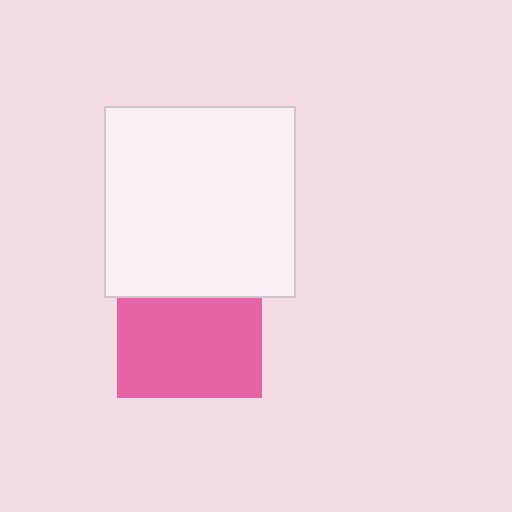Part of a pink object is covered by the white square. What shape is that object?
It is a square.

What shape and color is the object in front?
The object in front is a white square.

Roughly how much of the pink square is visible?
Most of it is visible (roughly 69%).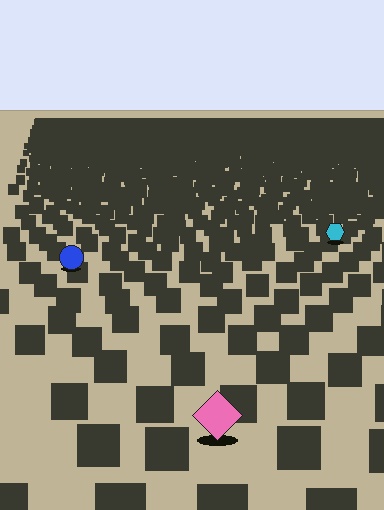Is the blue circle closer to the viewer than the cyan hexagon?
Yes. The blue circle is closer — you can tell from the texture gradient: the ground texture is coarser near it.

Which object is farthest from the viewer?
The cyan hexagon is farthest from the viewer. It appears smaller and the ground texture around it is denser.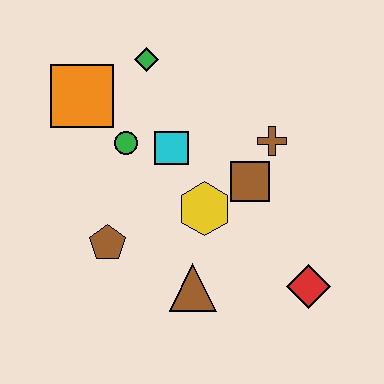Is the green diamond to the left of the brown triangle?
Yes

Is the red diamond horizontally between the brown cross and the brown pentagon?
No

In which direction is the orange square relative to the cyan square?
The orange square is to the left of the cyan square.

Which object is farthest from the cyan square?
The red diamond is farthest from the cyan square.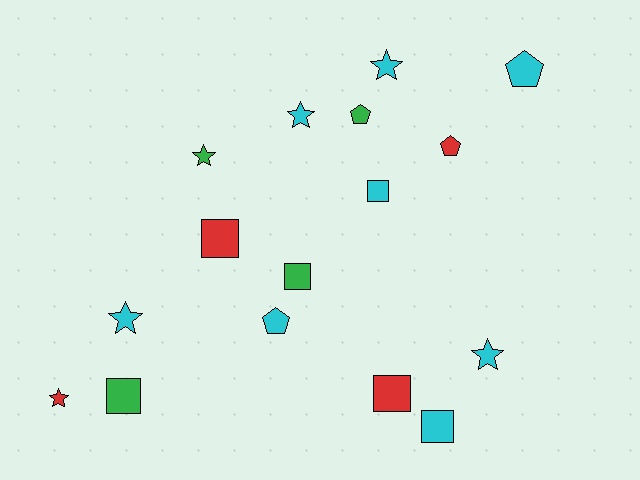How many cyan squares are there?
There are 2 cyan squares.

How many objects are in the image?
There are 16 objects.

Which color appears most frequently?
Cyan, with 8 objects.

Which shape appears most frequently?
Square, with 6 objects.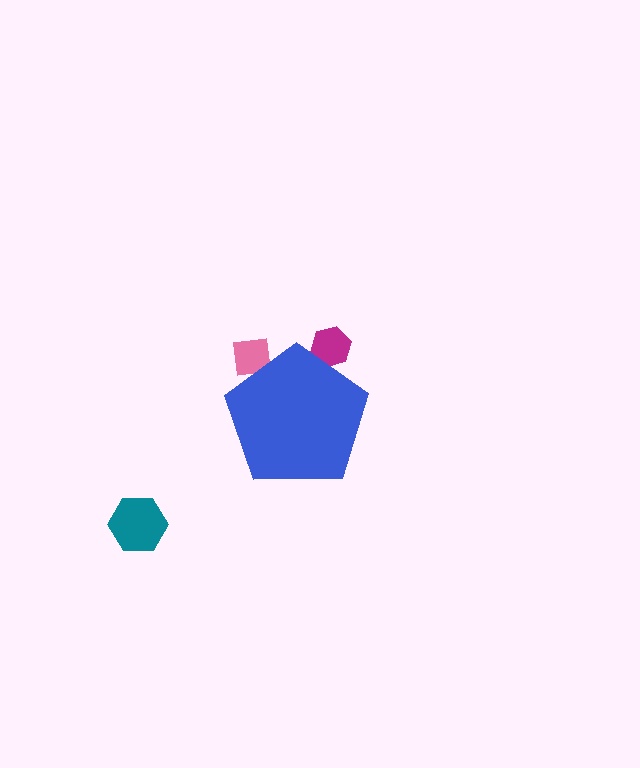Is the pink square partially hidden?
Yes, the pink square is partially hidden behind the blue pentagon.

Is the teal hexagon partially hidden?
No, the teal hexagon is fully visible.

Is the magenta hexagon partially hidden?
Yes, the magenta hexagon is partially hidden behind the blue pentagon.